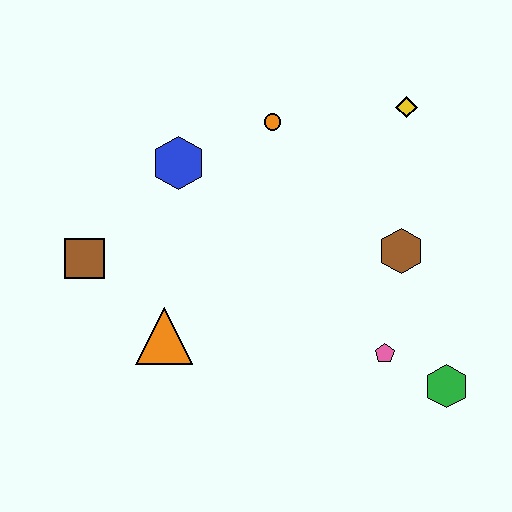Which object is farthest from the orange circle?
The green hexagon is farthest from the orange circle.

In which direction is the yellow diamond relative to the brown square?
The yellow diamond is to the right of the brown square.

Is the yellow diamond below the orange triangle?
No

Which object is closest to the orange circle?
The blue hexagon is closest to the orange circle.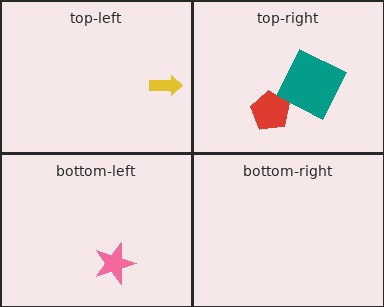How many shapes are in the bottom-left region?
1.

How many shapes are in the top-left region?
1.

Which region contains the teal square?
The top-right region.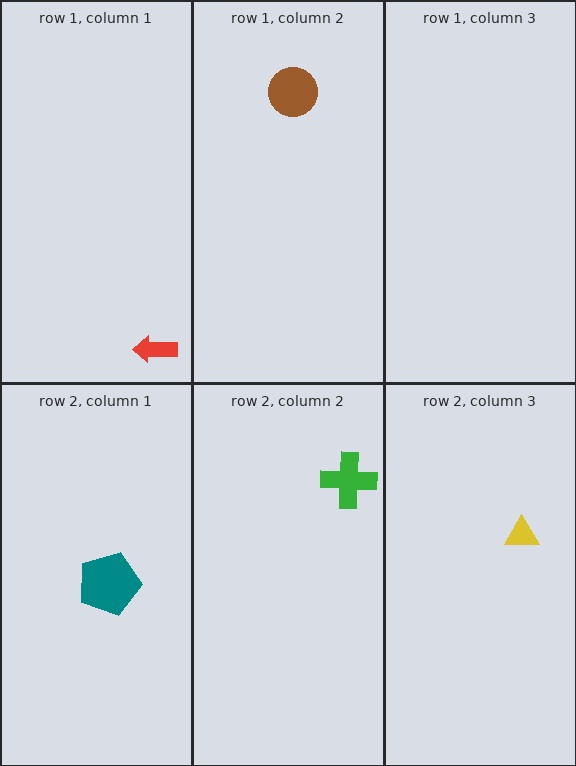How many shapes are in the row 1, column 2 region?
1.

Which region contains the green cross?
The row 2, column 2 region.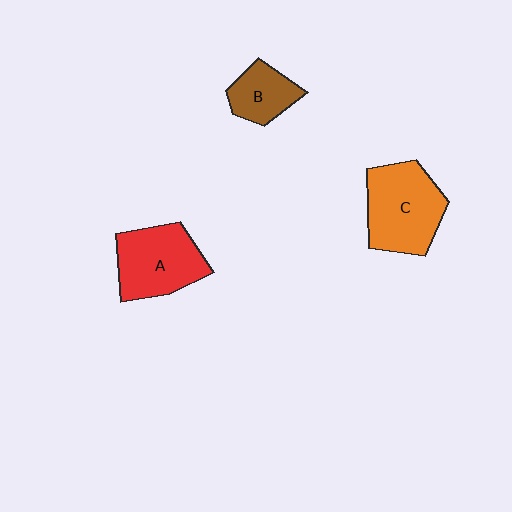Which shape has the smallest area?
Shape B (brown).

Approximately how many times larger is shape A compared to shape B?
Approximately 1.7 times.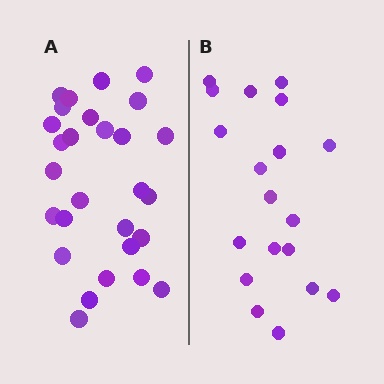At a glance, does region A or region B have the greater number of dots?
Region A (the left region) has more dots.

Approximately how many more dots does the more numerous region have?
Region A has roughly 8 or so more dots than region B.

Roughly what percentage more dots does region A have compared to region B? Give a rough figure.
About 45% more.